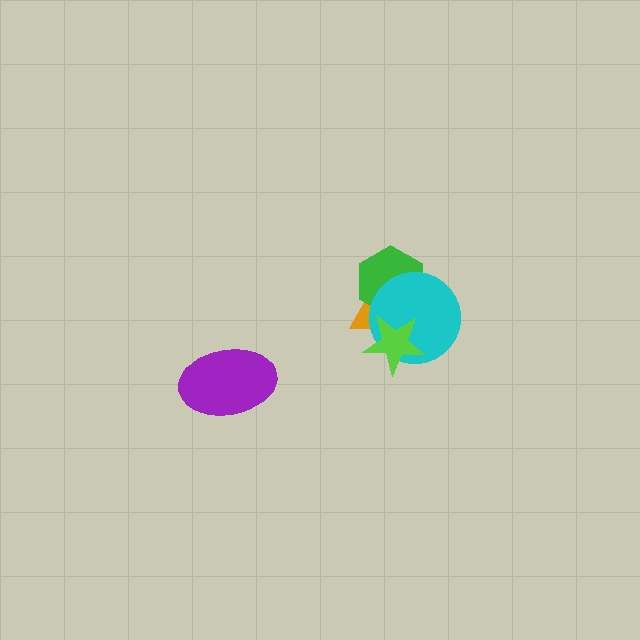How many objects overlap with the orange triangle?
3 objects overlap with the orange triangle.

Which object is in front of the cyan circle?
The lime star is in front of the cyan circle.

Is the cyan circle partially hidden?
Yes, it is partially covered by another shape.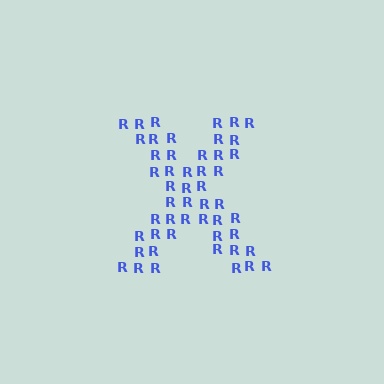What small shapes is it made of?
It is made of small letter R's.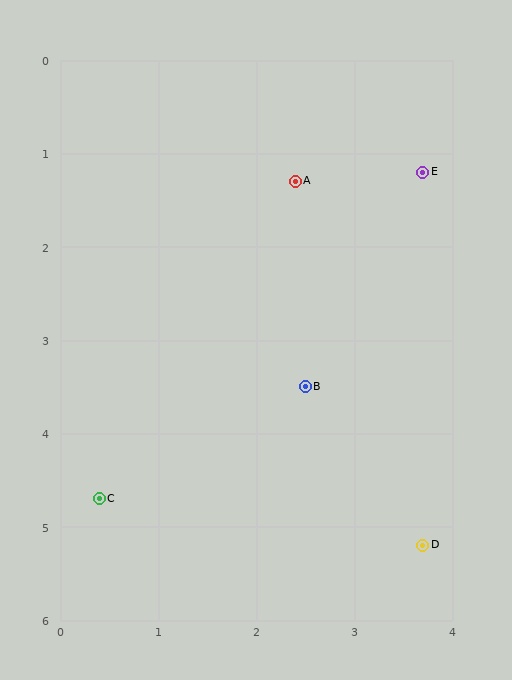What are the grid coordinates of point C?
Point C is at approximately (0.4, 4.7).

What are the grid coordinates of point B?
Point B is at approximately (2.5, 3.5).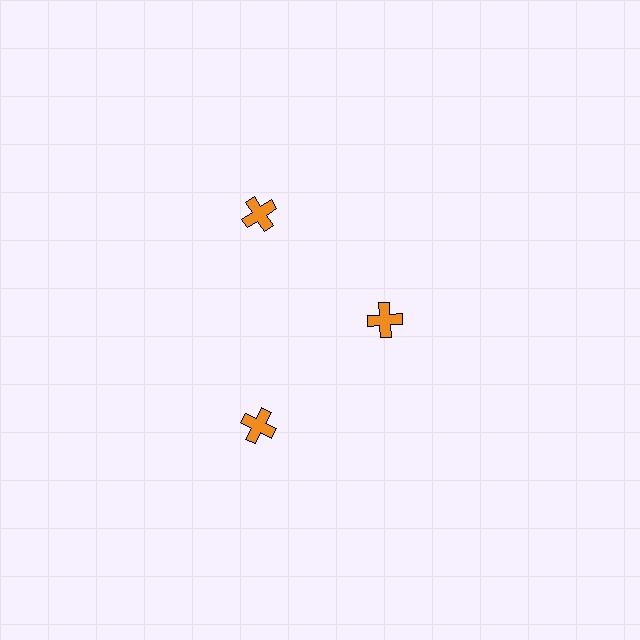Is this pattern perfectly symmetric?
No. The 3 orange crosses are arranged in a ring, but one element near the 3 o'clock position is pulled inward toward the center, breaking the 3-fold rotational symmetry.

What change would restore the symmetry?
The symmetry would be restored by moving it outward, back onto the ring so that all 3 crosses sit at equal angles and equal distance from the center.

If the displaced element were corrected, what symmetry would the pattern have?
It would have 3-fold rotational symmetry — the pattern would map onto itself every 120 degrees.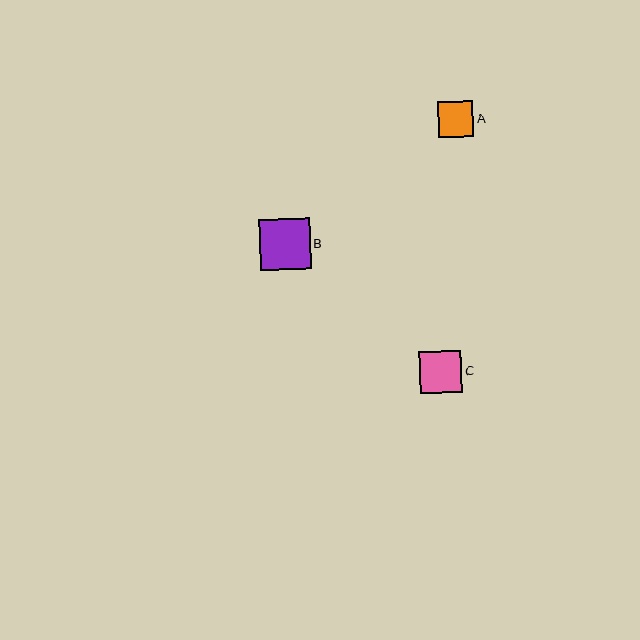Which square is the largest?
Square B is the largest with a size of approximately 51 pixels.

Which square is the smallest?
Square A is the smallest with a size of approximately 35 pixels.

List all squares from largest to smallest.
From largest to smallest: B, C, A.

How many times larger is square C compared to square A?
Square C is approximately 1.2 times the size of square A.